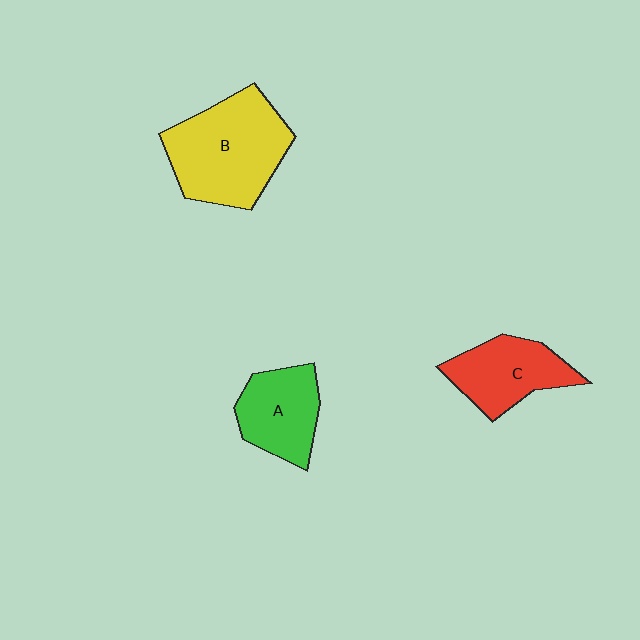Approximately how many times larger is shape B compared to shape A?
Approximately 1.6 times.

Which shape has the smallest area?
Shape A (green).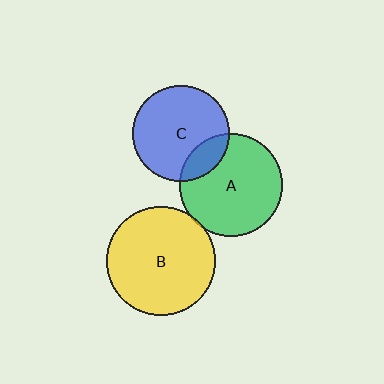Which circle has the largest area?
Circle B (yellow).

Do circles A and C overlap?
Yes.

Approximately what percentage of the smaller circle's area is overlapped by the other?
Approximately 20%.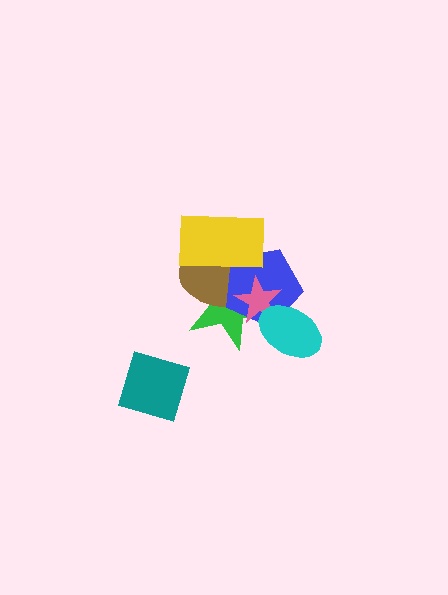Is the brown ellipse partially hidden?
Yes, it is partially covered by another shape.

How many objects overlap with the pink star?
4 objects overlap with the pink star.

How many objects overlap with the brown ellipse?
4 objects overlap with the brown ellipse.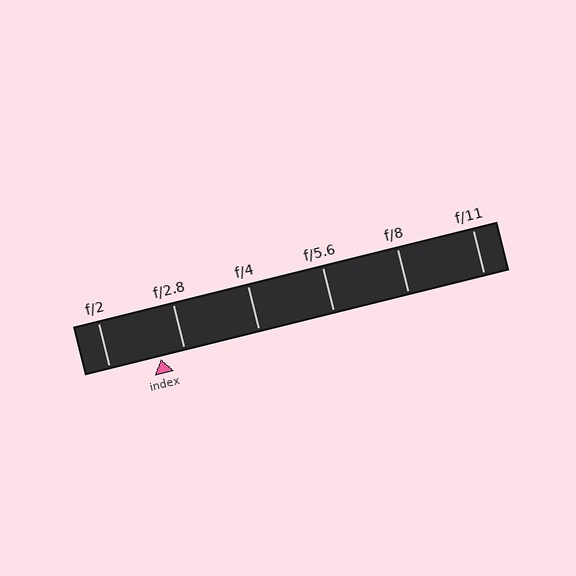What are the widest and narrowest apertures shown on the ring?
The widest aperture shown is f/2 and the narrowest is f/11.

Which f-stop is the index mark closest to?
The index mark is closest to f/2.8.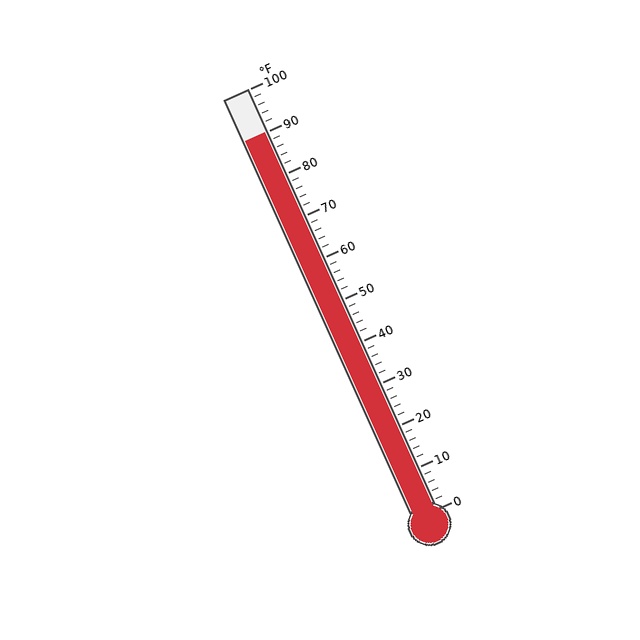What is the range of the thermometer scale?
The thermometer scale ranges from 0°F to 100°F.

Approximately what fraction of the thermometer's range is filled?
The thermometer is filled to approximately 90% of its range.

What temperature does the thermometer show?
The thermometer shows approximately 90°F.